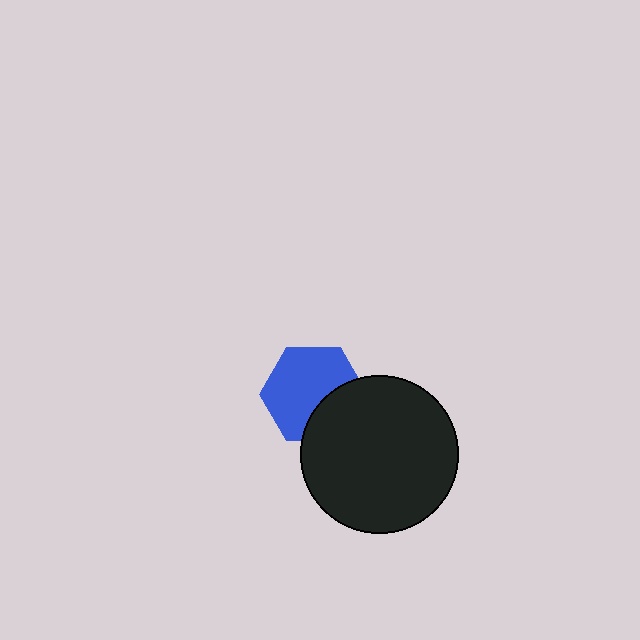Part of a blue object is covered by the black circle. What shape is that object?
It is a hexagon.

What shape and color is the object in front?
The object in front is a black circle.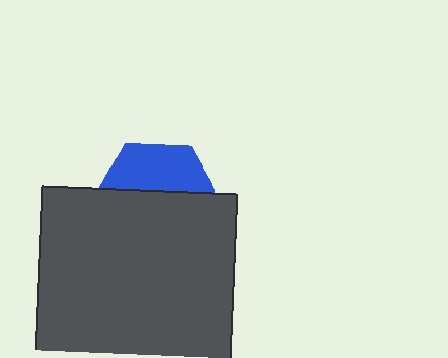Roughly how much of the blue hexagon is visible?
A small part of it is visible (roughly 38%).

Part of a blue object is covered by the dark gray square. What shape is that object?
It is a hexagon.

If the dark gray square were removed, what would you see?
You would see the complete blue hexagon.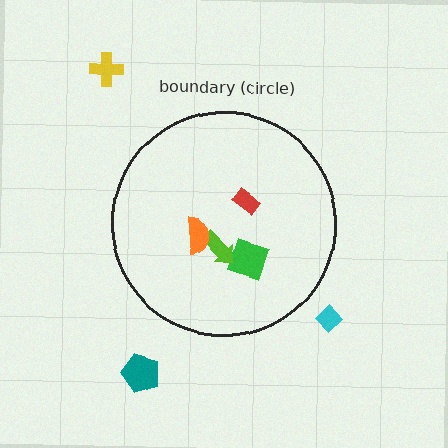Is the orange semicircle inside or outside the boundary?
Inside.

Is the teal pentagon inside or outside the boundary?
Outside.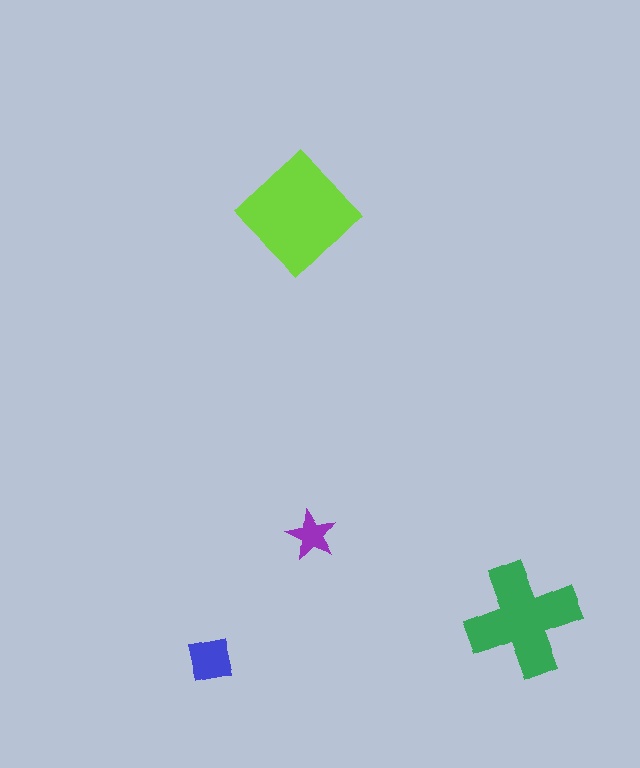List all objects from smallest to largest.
The purple star, the blue square, the green cross, the lime diamond.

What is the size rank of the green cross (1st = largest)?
2nd.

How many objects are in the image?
There are 4 objects in the image.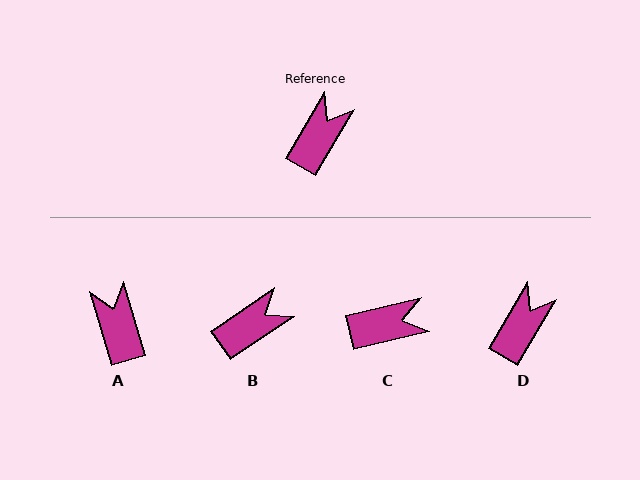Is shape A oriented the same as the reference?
No, it is off by about 47 degrees.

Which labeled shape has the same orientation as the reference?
D.